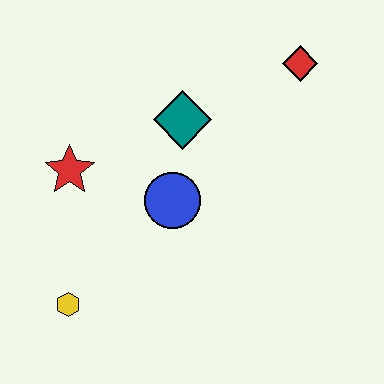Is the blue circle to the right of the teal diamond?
No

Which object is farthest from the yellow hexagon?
The red diamond is farthest from the yellow hexagon.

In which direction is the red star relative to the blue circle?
The red star is to the left of the blue circle.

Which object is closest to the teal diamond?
The blue circle is closest to the teal diamond.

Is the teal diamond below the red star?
No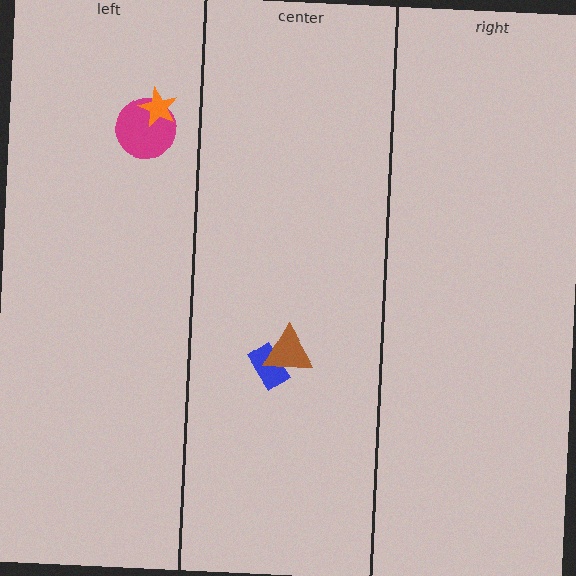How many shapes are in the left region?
2.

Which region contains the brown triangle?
The center region.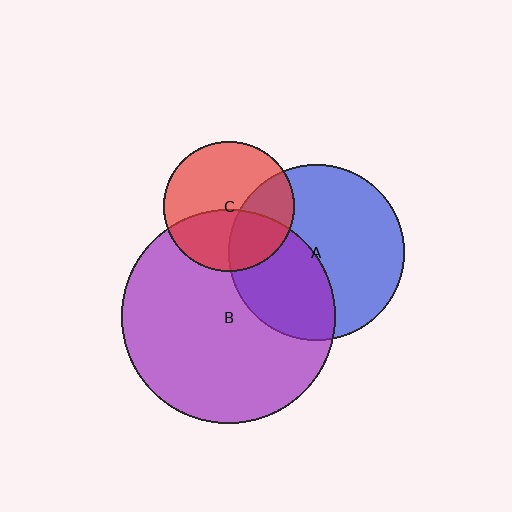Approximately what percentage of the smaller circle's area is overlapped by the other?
Approximately 40%.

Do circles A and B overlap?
Yes.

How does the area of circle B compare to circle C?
Approximately 2.7 times.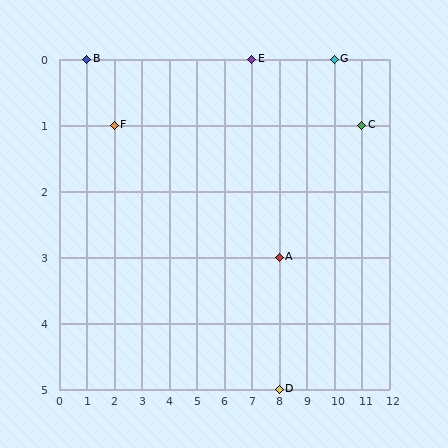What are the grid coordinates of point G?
Point G is at grid coordinates (10, 0).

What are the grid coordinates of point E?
Point E is at grid coordinates (7, 0).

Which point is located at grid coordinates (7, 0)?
Point E is at (7, 0).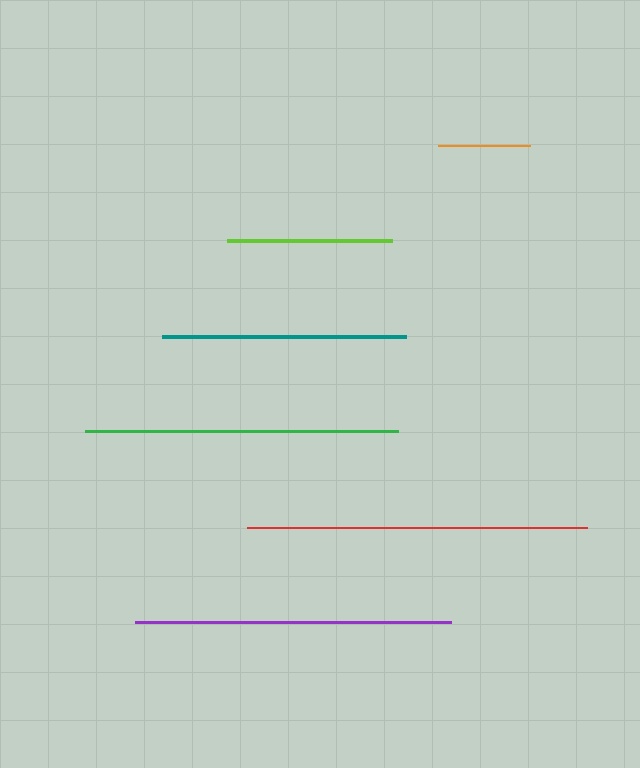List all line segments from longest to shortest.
From longest to shortest: red, purple, green, teal, lime, orange.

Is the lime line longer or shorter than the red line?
The red line is longer than the lime line.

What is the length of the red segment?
The red segment is approximately 340 pixels long.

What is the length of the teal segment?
The teal segment is approximately 244 pixels long.